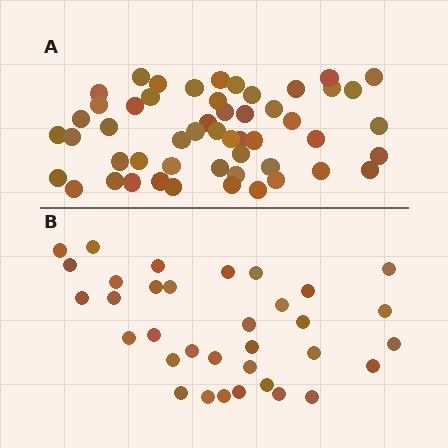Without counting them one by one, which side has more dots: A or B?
Region A (the top region) has more dots.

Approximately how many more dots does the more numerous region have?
Region A has approximately 20 more dots than region B.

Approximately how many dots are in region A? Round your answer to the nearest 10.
About 50 dots. (The exact count is 52, which rounds to 50.)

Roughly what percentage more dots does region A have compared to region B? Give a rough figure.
About 55% more.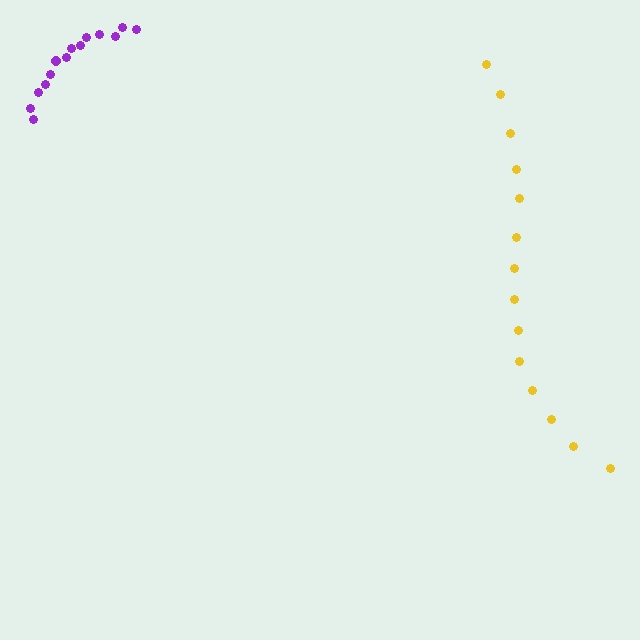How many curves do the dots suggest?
There are 2 distinct paths.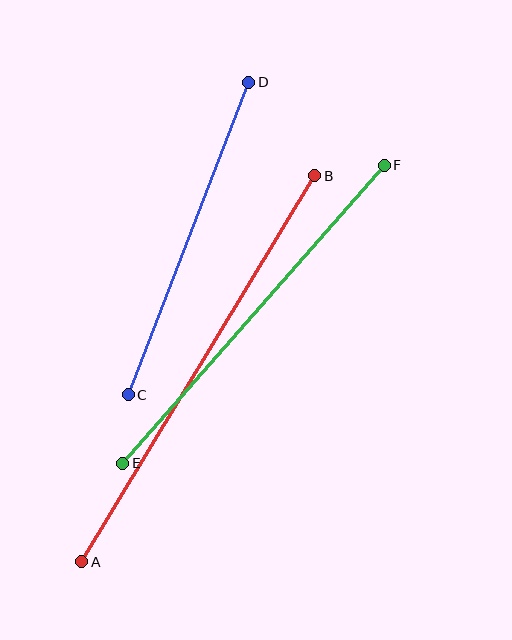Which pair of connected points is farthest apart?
Points A and B are farthest apart.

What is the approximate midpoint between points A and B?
The midpoint is at approximately (198, 369) pixels.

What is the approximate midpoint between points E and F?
The midpoint is at approximately (253, 314) pixels.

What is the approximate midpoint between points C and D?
The midpoint is at approximately (188, 238) pixels.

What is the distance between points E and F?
The distance is approximately 396 pixels.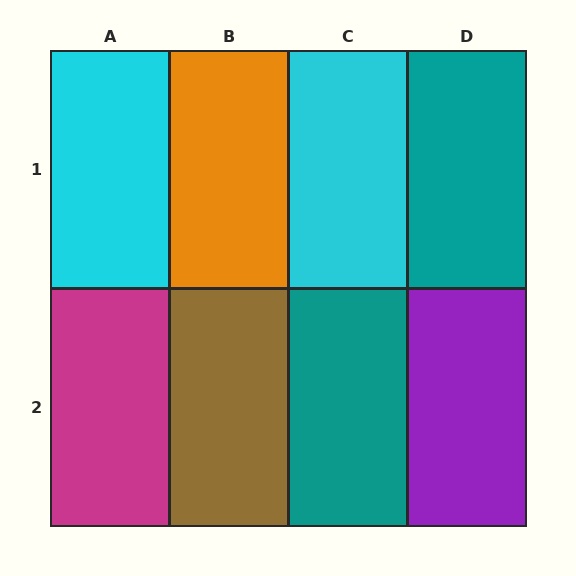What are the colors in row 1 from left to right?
Cyan, orange, cyan, teal.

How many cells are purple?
1 cell is purple.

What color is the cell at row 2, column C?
Teal.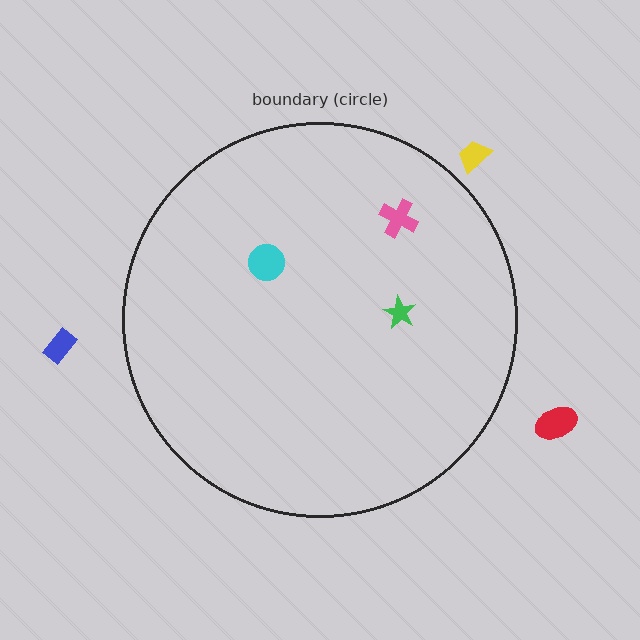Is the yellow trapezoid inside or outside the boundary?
Outside.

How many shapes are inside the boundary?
3 inside, 3 outside.